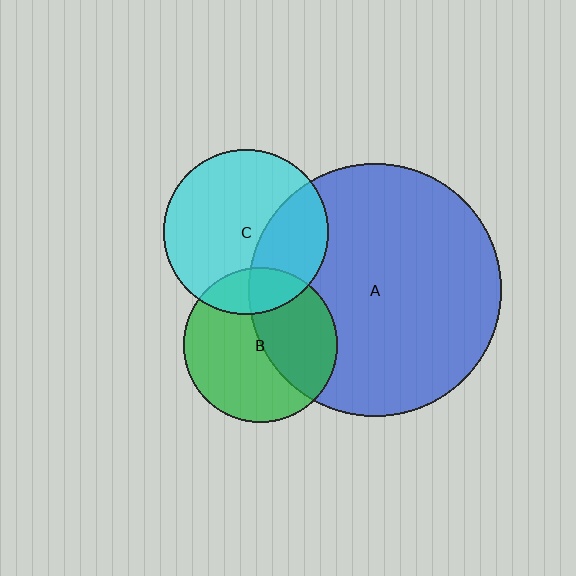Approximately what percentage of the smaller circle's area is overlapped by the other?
Approximately 45%.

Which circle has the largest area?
Circle A (blue).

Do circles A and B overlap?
Yes.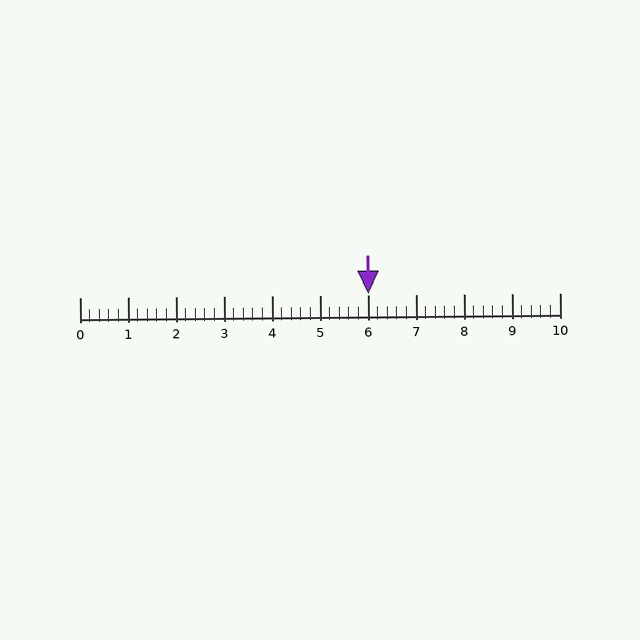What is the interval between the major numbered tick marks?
The major tick marks are spaced 1 units apart.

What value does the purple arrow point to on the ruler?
The purple arrow points to approximately 6.0.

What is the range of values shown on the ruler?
The ruler shows values from 0 to 10.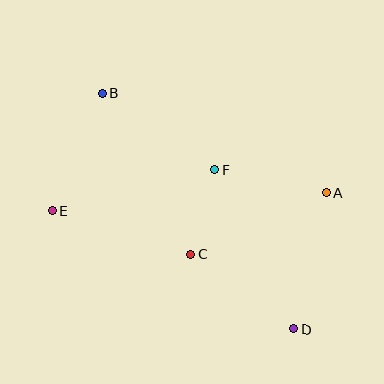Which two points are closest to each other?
Points C and F are closest to each other.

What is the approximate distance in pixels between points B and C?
The distance between B and C is approximately 184 pixels.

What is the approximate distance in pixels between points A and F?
The distance between A and F is approximately 113 pixels.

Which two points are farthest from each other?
Points B and D are farthest from each other.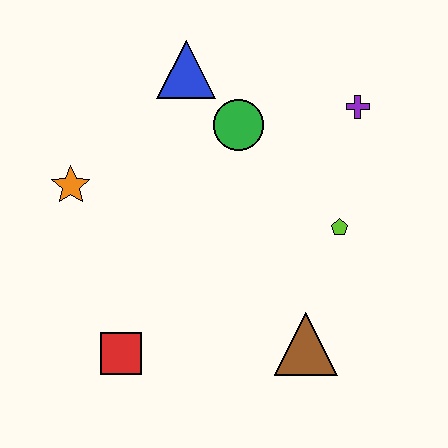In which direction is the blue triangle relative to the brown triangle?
The blue triangle is above the brown triangle.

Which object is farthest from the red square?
The purple cross is farthest from the red square.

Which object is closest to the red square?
The orange star is closest to the red square.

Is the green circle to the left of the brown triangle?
Yes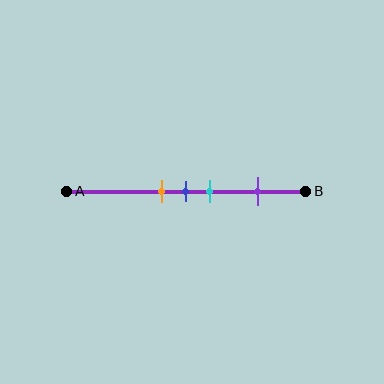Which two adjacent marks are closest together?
The orange and blue marks are the closest adjacent pair.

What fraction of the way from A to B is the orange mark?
The orange mark is approximately 40% (0.4) of the way from A to B.